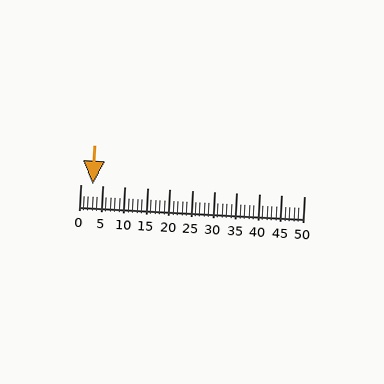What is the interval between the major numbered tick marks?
The major tick marks are spaced 5 units apart.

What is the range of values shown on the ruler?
The ruler shows values from 0 to 50.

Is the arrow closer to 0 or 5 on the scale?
The arrow is closer to 5.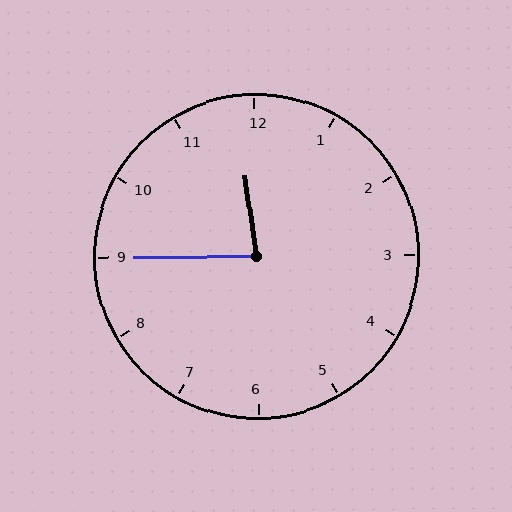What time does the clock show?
11:45.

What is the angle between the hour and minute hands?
Approximately 82 degrees.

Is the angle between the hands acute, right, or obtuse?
It is acute.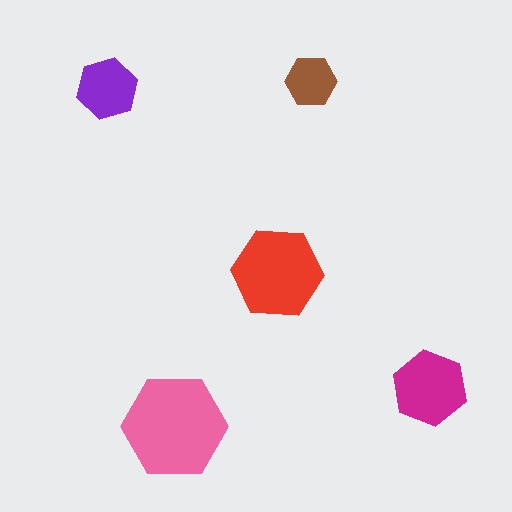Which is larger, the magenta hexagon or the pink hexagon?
The pink one.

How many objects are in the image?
There are 5 objects in the image.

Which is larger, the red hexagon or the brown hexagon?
The red one.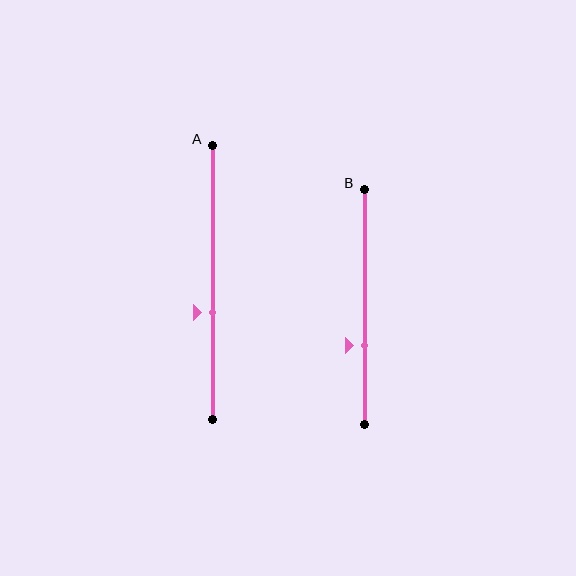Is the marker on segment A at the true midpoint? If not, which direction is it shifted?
No, the marker on segment A is shifted downward by about 11% of the segment length.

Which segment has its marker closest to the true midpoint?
Segment A has its marker closest to the true midpoint.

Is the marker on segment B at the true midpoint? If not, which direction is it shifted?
No, the marker on segment B is shifted downward by about 16% of the segment length.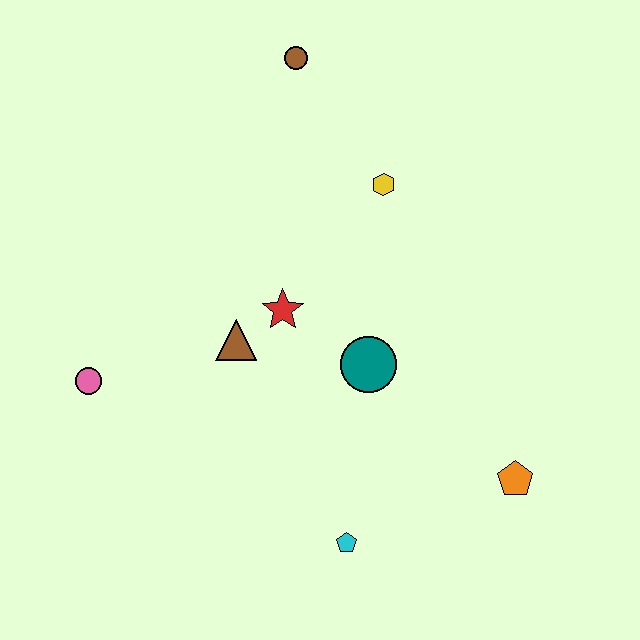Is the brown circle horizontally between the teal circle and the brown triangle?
Yes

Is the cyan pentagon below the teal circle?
Yes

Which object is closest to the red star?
The brown triangle is closest to the red star.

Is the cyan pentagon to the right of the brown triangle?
Yes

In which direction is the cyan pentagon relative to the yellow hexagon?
The cyan pentagon is below the yellow hexagon.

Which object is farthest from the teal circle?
The brown circle is farthest from the teal circle.